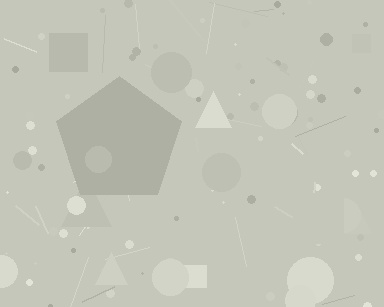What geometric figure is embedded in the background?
A pentagon is embedded in the background.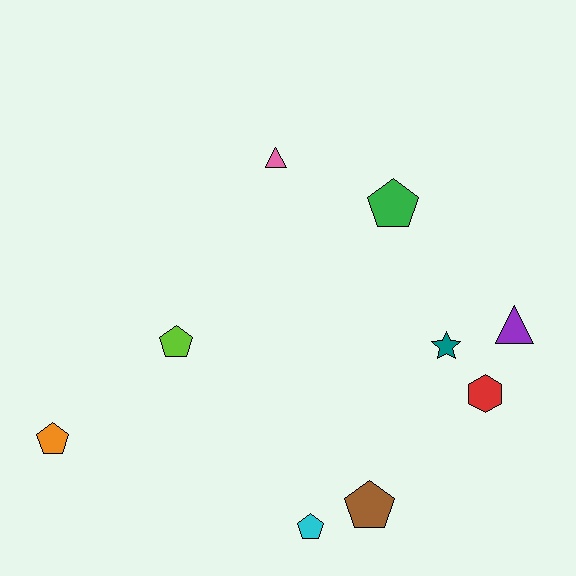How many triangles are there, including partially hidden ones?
There are 2 triangles.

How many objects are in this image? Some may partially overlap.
There are 9 objects.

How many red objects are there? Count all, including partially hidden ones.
There is 1 red object.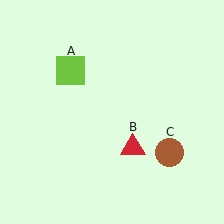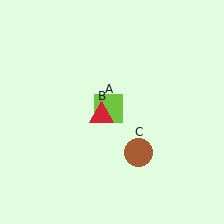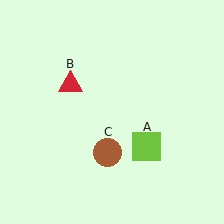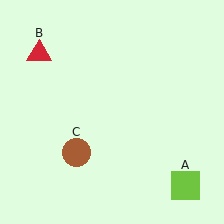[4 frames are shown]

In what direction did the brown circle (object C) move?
The brown circle (object C) moved left.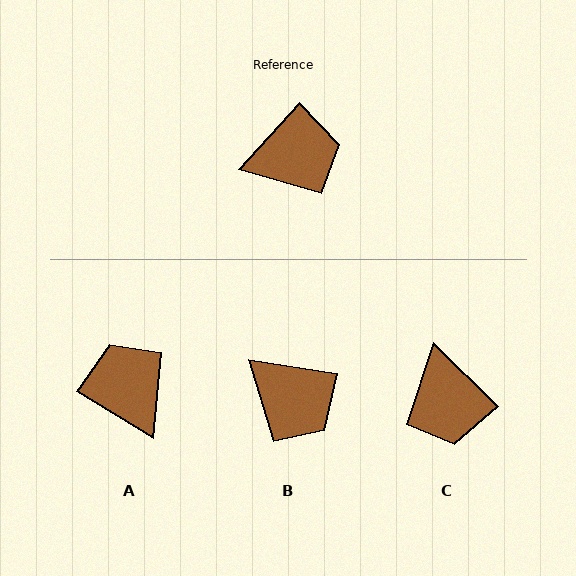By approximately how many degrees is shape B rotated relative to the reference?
Approximately 57 degrees clockwise.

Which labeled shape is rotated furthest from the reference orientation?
A, about 101 degrees away.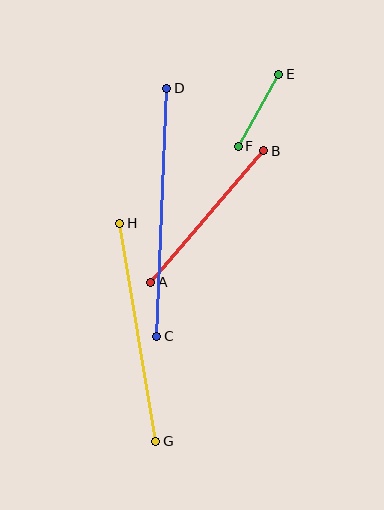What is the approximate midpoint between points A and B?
The midpoint is at approximately (207, 216) pixels.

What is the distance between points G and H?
The distance is approximately 221 pixels.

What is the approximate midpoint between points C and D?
The midpoint is at approximately (162, 212) pixels.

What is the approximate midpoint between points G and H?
The midpoint is at approximately (138, 332) pixels.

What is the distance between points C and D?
The distance is approximately 248 pixels.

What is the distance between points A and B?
The distance is approximately 173 pixels.